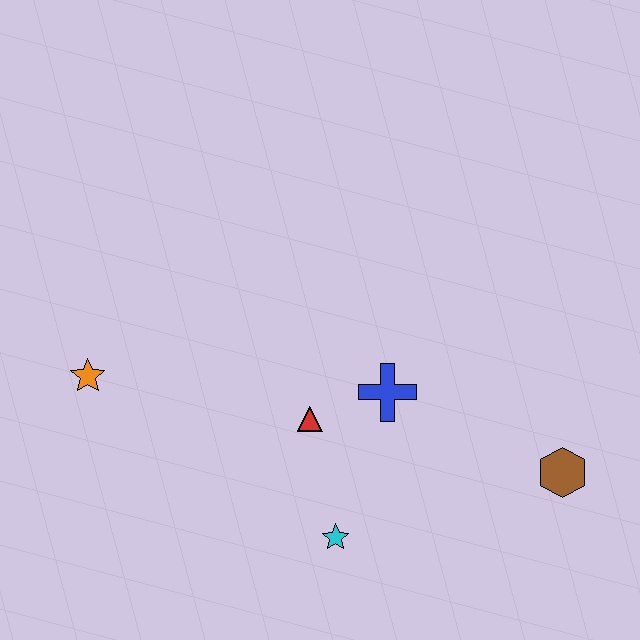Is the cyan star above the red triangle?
No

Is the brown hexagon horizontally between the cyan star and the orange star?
No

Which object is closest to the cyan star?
The red triangle is closest to the cyan star.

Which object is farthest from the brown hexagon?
The orange star is farthest from the brown hexagon.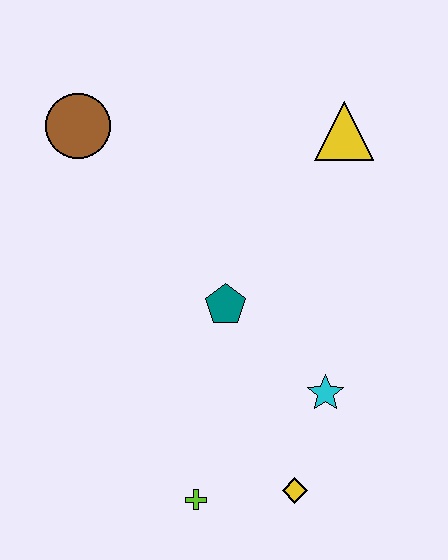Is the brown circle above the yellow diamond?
Yes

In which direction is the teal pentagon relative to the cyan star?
The teal pentagon is to the left of the cyan star.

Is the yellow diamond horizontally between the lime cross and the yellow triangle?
Yes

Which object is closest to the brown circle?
The teal pentagon is closest to the brown circle.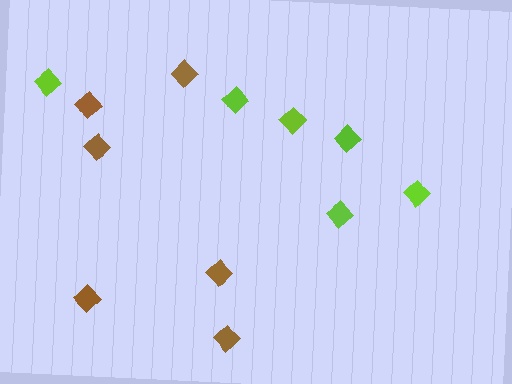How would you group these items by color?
There are 2 groups: one group of brown diamonds (6) and one group of lime diamonds (6).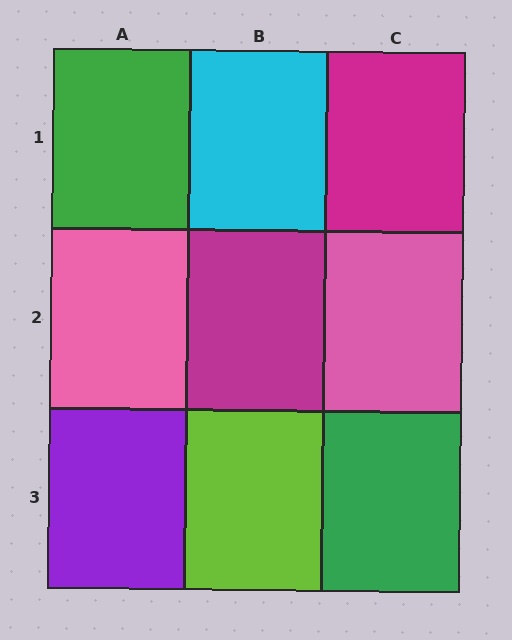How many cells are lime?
1 cell is lime.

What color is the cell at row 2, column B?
Magenta.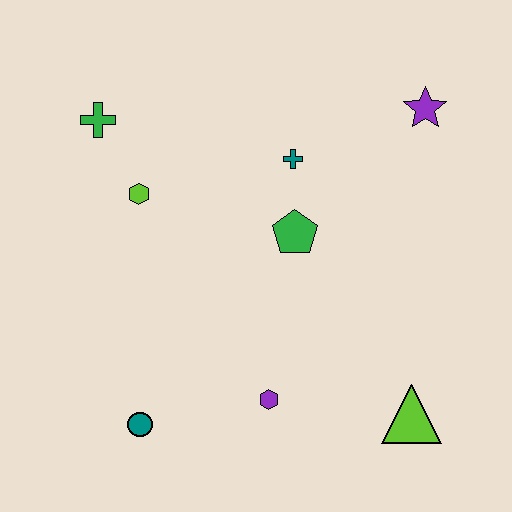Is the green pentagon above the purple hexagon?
Yes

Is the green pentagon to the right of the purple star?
No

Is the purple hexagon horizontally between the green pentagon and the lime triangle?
No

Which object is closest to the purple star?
The teal cross is closest to the purple star.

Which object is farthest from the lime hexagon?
The lime triangle is farthest from the lime hexagon.